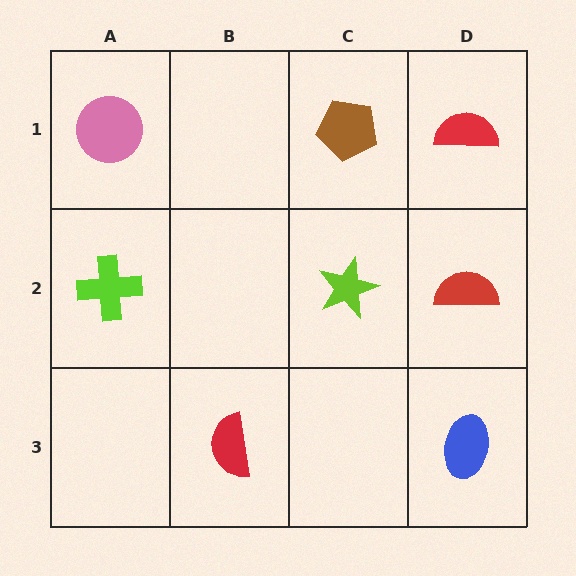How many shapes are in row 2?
3 shapes.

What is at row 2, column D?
A red semicircle.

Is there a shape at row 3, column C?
No, that cell is empty.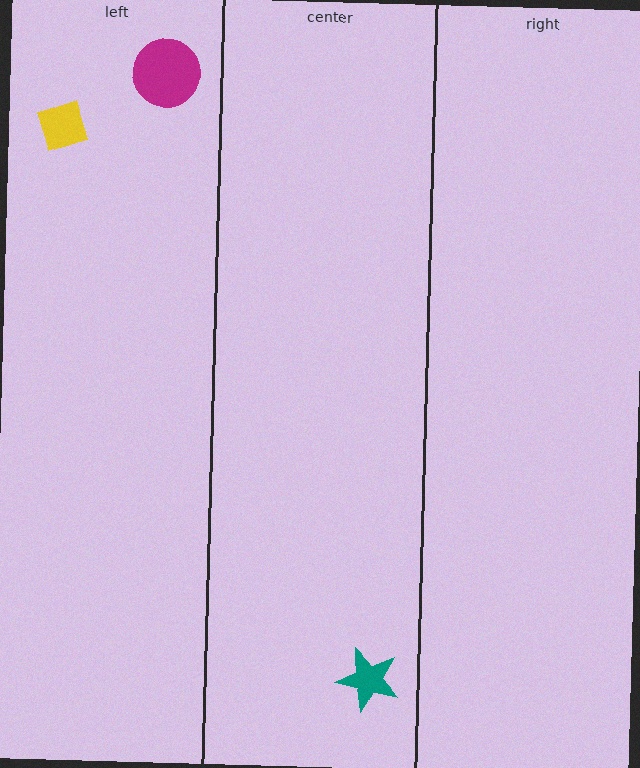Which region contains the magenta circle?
The left region.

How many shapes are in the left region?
2.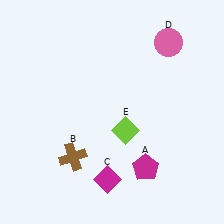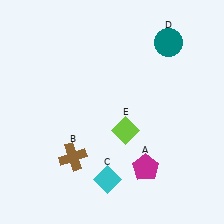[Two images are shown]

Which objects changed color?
C changed from magenta to cyan. D changed from pink to teal.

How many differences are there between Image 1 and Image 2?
There are 2 differences between the two images.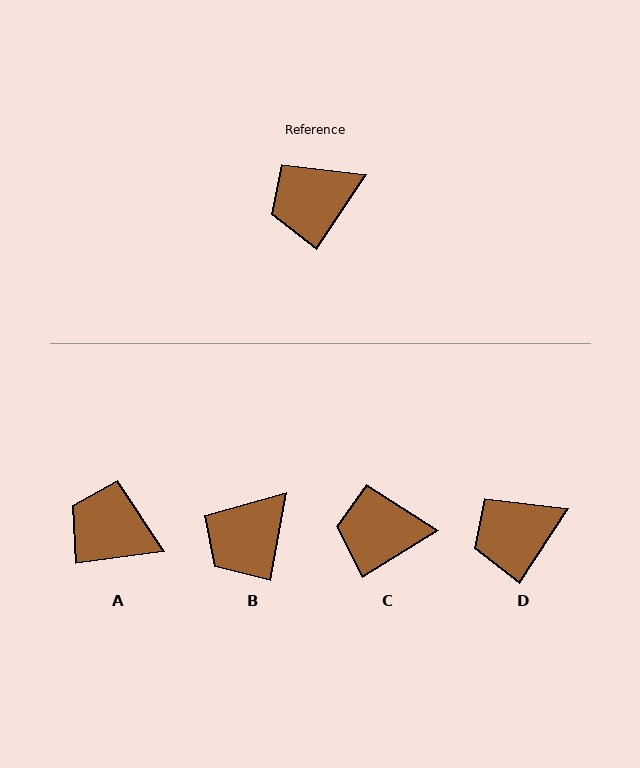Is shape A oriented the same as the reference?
No, it is off by about 49 degrees.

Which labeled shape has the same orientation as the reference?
D.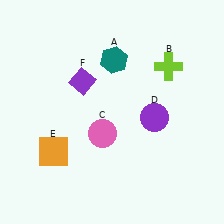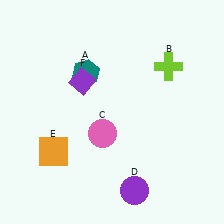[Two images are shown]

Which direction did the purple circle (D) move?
The purple circle (D) moved down.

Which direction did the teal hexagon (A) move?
The teal hexagon (A) moved left.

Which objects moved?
The objects that moved are: the teal hexagon (A), the purple circle (D).